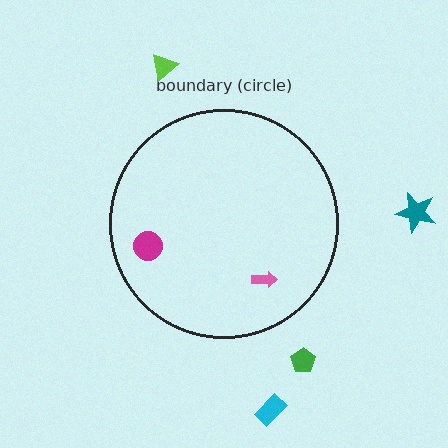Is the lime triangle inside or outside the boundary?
Outside.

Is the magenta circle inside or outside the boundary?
Inside.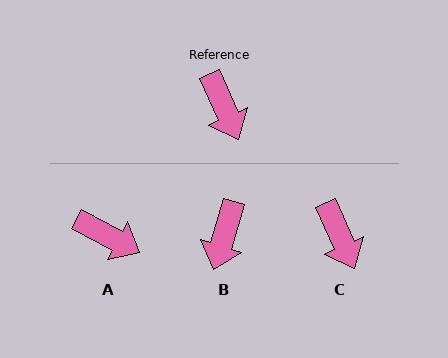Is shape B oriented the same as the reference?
No, it is off by about 41 degrees.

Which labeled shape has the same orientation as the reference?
C.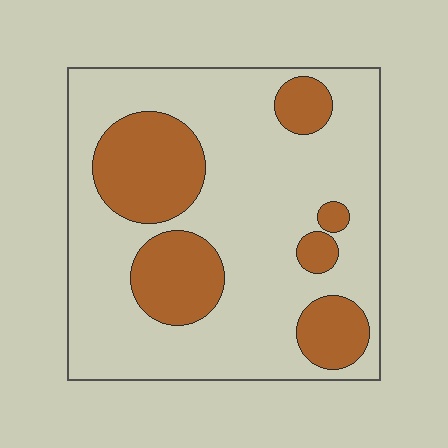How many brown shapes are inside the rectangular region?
6.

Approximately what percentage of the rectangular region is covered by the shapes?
Approximately 25%.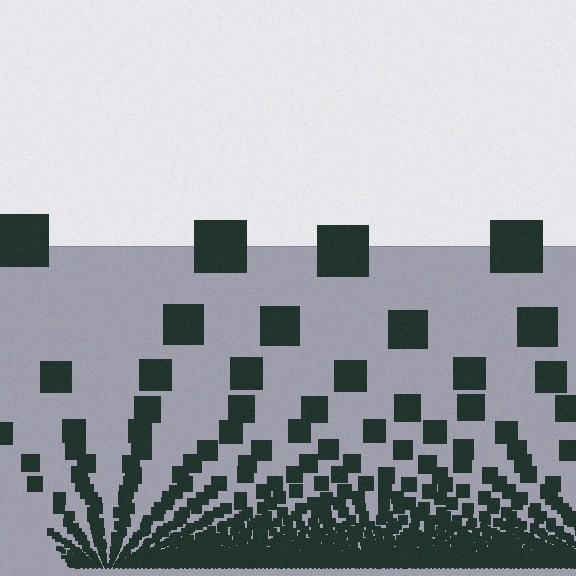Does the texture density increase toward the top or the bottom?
Density increases toward the bottom.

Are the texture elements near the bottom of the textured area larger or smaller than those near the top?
Smaller. The gradient is inverted — elements near the bottom are smaller and denser.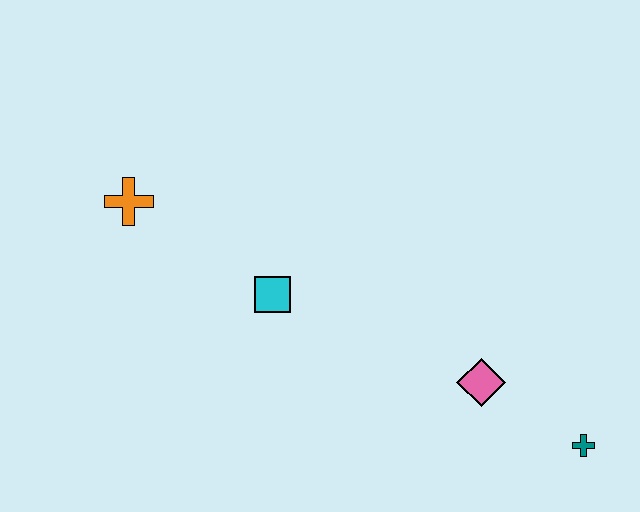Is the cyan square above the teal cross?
Yes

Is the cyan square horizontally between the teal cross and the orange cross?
Yes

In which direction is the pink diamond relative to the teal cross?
The pink diamond is to the left of the teal cross.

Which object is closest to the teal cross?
The pink diamond is closest to the teal cross.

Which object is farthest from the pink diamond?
The orange cross is farthest from the pink diamond.